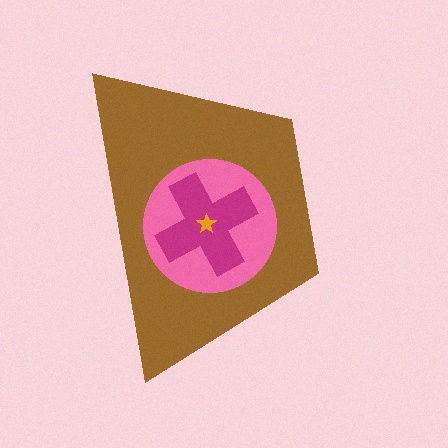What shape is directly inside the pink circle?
The magenta cross.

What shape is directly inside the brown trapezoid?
The pink circle.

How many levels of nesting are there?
4.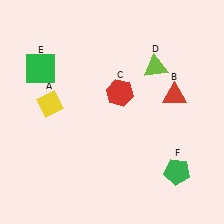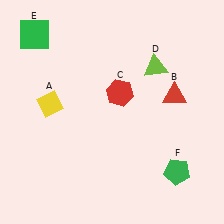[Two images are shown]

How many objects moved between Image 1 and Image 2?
1 object moved between the two images.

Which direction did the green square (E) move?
The green square (E) moved up.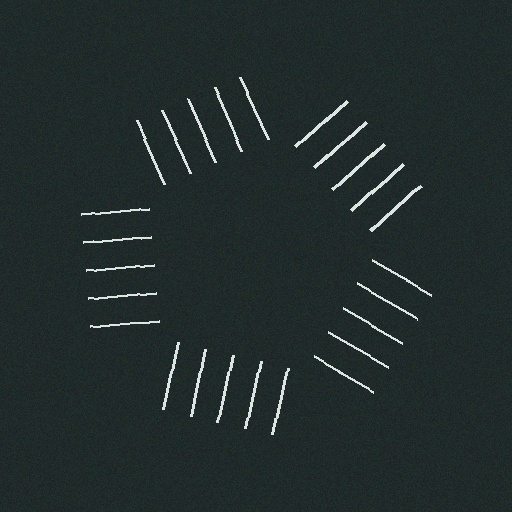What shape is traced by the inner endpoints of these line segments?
An illusory pentagon — the line segments terminate on its edges but no continuous stroke is drawn.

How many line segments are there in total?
25 — 5 along each of the 5 edges.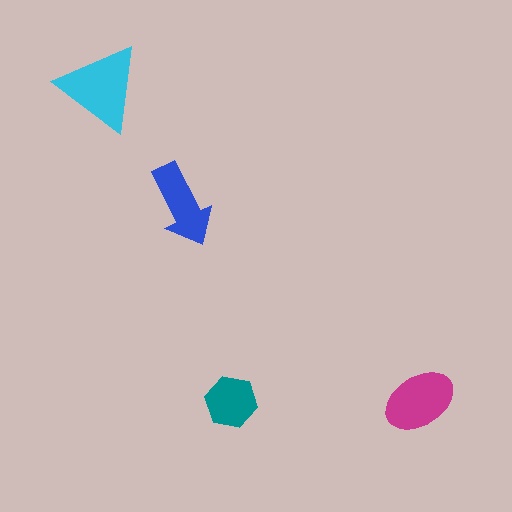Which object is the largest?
The cyan triangle.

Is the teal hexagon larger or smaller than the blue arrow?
Smaller.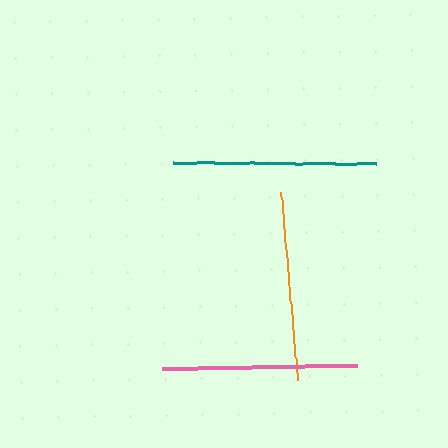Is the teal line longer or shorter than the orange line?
The teal line is longer than the orange line.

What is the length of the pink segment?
The pink segment is approximately 195 pixels long.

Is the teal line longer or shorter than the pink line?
The teal line is longer than the pink line.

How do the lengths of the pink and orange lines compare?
The pink and orange lines are approximately the same length.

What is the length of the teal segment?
The teal segment is approximately 203 pixels long.